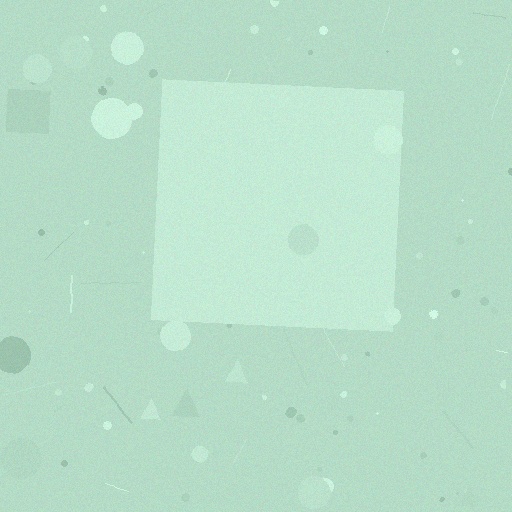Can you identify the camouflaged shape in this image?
The camouflaged shape is a square.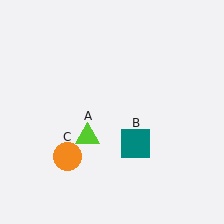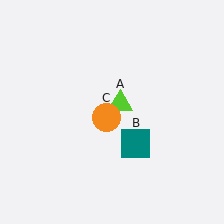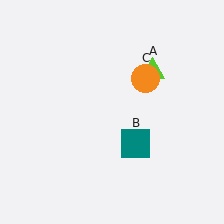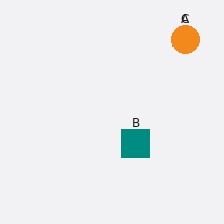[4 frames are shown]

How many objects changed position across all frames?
2 objects changed position: lime triangle (object A), orange circle (object C).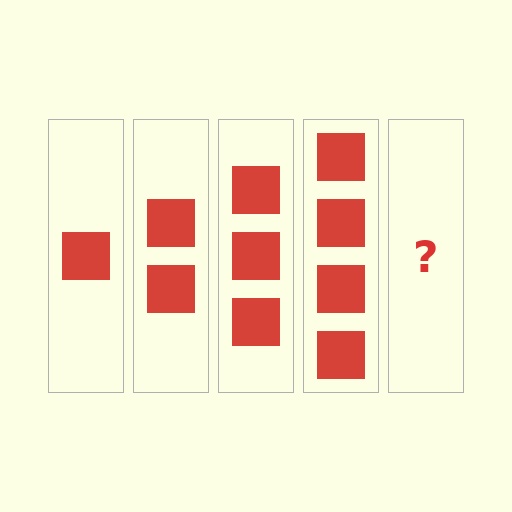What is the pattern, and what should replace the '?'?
The pattern is that each step adds one more square. The '?' should be 5 squares.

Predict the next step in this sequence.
The next step is 5 squares.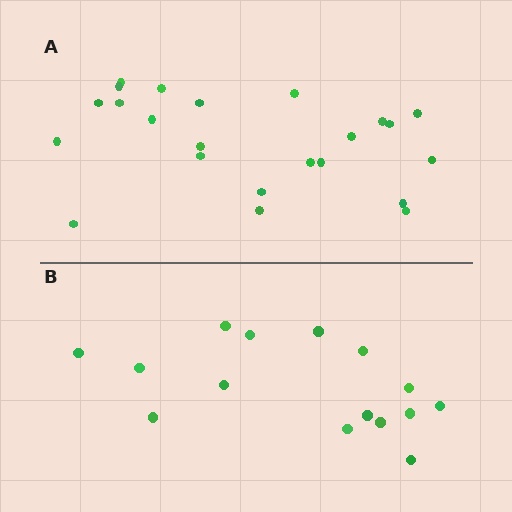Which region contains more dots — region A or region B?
Region A (the top region) has more dots.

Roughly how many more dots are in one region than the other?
Region A has roughly 8 or so more dots than region B.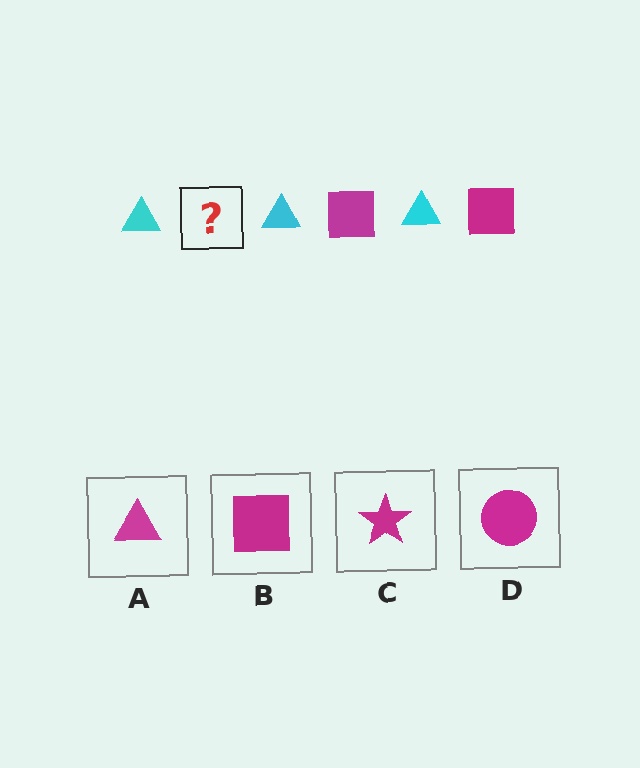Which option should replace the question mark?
Option B.